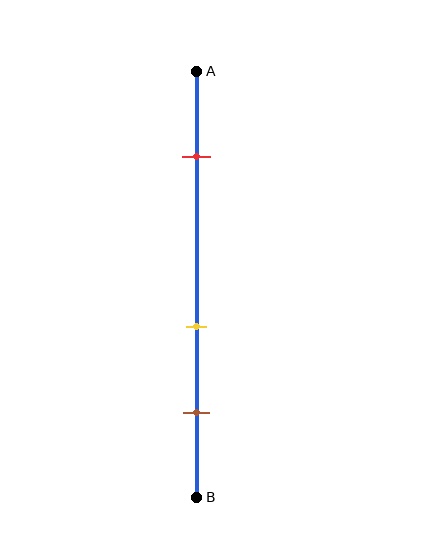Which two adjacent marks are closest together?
The yellow and brown marks are the closest adjacent pair.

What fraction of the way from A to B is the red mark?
The red mark is approximately 20% (0.2) of the way from A to B.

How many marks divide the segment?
There are 3 marks dividing the segment.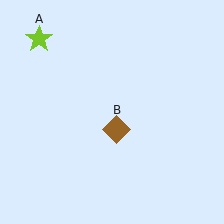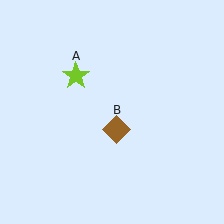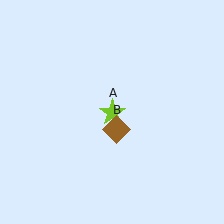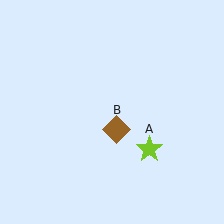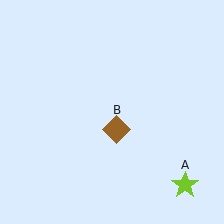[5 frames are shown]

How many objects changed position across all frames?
1 object changed position: lime star (object A).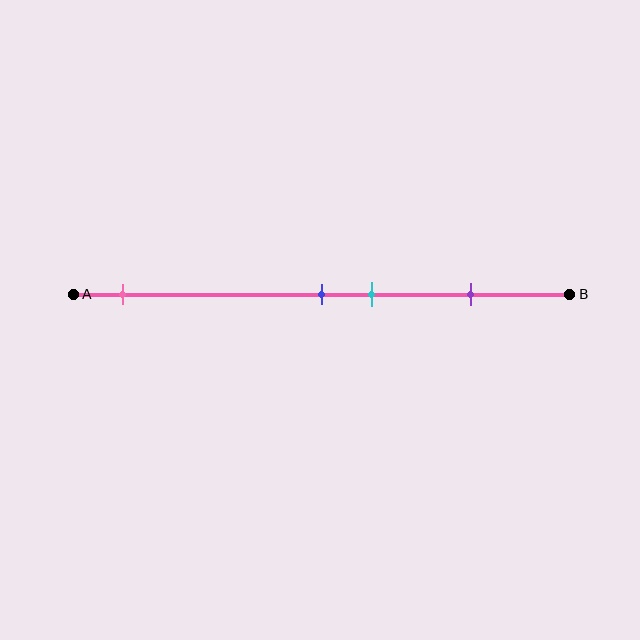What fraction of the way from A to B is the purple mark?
The purple mark is approximately 80% (0.8) of the way from A to B.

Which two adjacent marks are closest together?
The blue and cyan marks are the closest adjacent pair.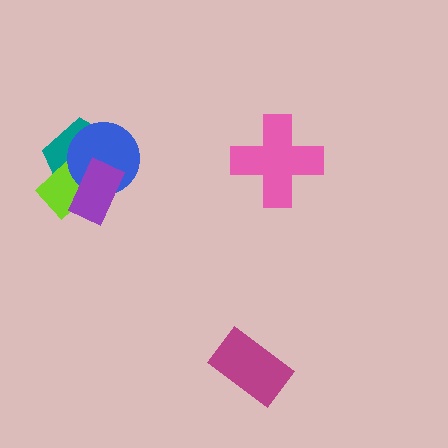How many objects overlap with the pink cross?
0 objects overlap with the pink cross.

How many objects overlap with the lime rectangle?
3 objects overlap with the lime rectangle.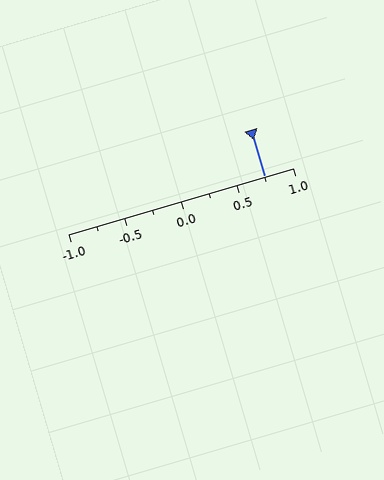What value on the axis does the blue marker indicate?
The marker indicates approximately 0.75.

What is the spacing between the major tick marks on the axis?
The major ticks are spaced 0.5 apart.